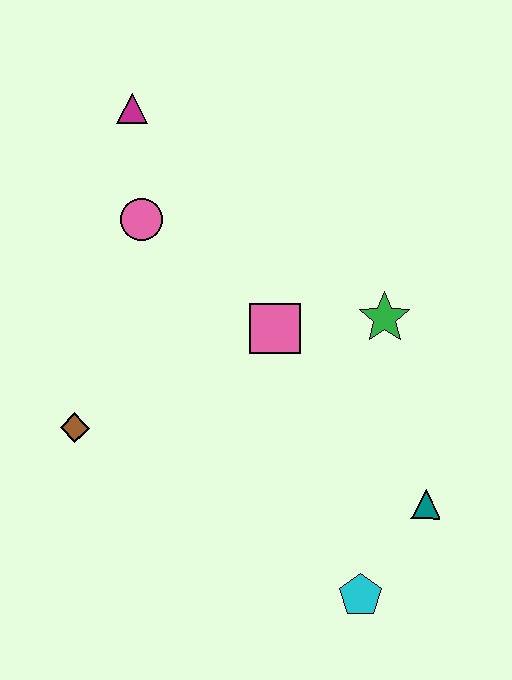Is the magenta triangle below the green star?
No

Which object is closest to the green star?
The pink square is closest to the green star.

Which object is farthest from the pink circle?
The cyan pentagon is farthest from the pink circle.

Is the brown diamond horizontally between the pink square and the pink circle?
No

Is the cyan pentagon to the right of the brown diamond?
Yes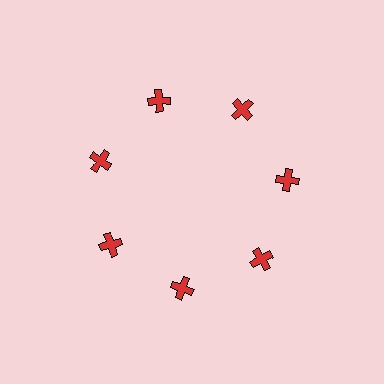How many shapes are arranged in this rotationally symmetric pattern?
There are 7 shapes, arranged in 7 groups of 1.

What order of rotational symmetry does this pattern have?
This pattern has 7-fold rotational symmetry.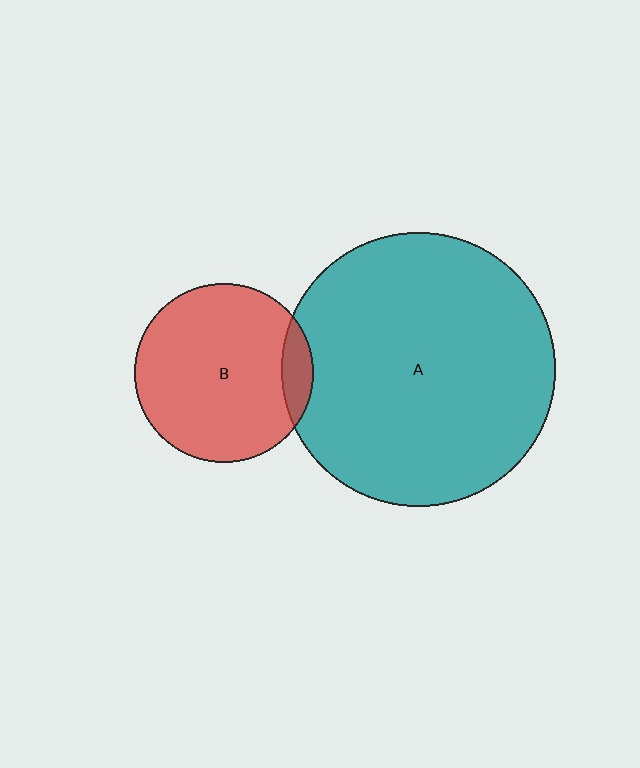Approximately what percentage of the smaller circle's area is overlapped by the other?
Approximately 10%.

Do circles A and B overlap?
Yes.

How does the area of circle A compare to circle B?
Approximately 2.3 times.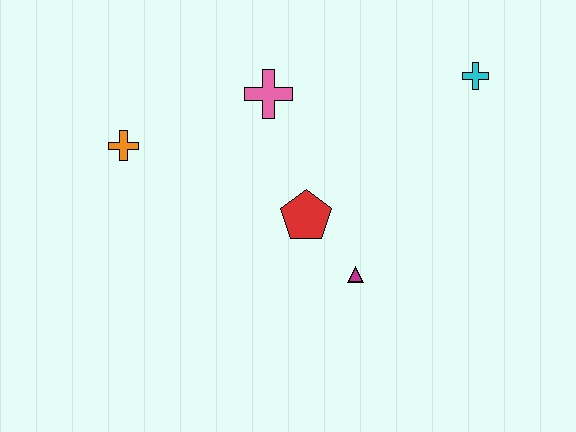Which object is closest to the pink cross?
The red pentagon is closest to the pink cross.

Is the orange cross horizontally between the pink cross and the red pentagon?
No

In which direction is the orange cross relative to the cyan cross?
The orange cross is to the left of the cyan cross.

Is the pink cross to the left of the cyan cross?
Yes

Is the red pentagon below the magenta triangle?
No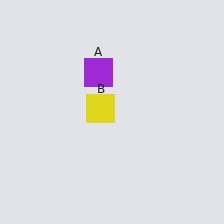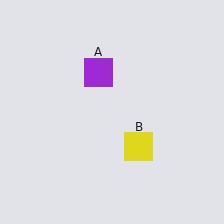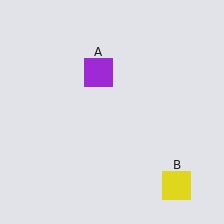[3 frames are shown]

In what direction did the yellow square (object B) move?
The yellow square (object B) moved down and to the right.